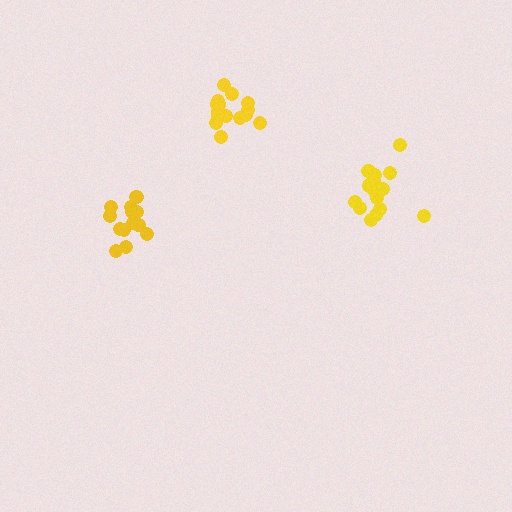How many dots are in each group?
Group 1: 16 dots, Group 2: 13 dots, Group 3: 16 dots (45 total).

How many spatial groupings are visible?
There are 3 spatial groupings.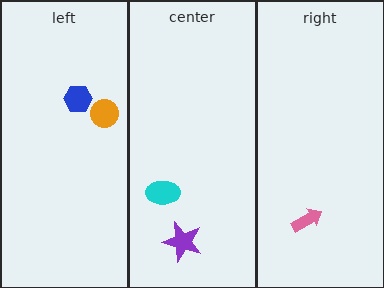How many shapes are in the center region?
2.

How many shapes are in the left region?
2.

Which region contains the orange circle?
The left region.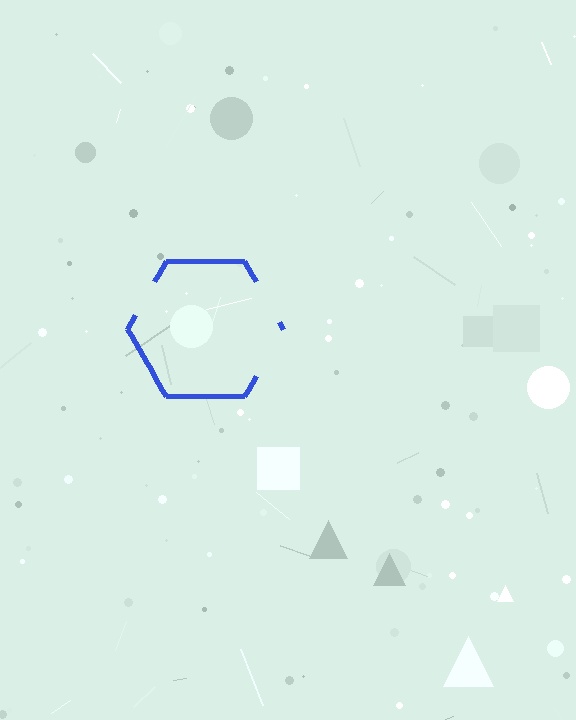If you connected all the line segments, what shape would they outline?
They would outline a hexagon.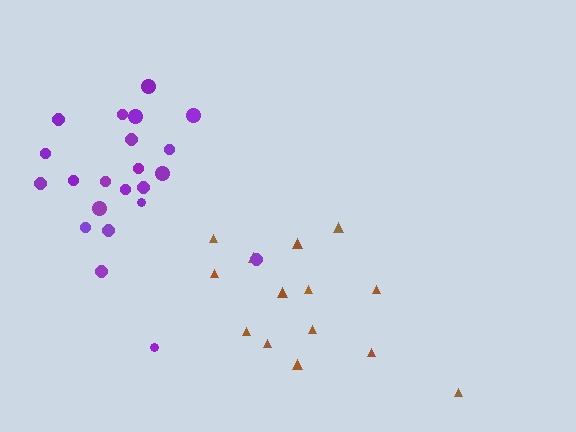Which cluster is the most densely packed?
Purple.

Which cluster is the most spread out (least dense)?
Brown.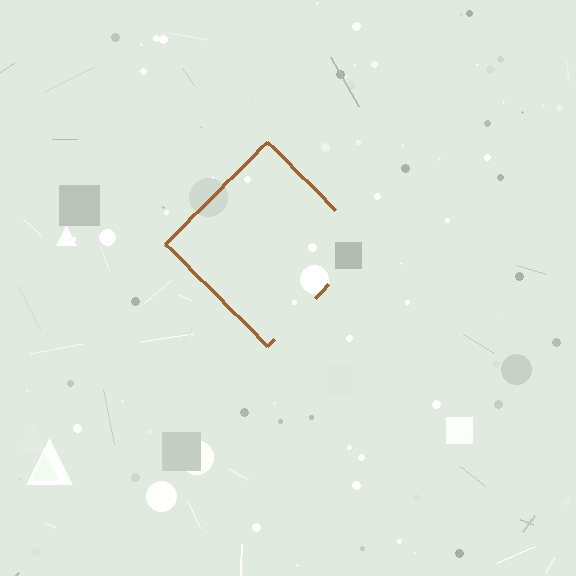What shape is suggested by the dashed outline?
The dashed outline suggests a diamond.